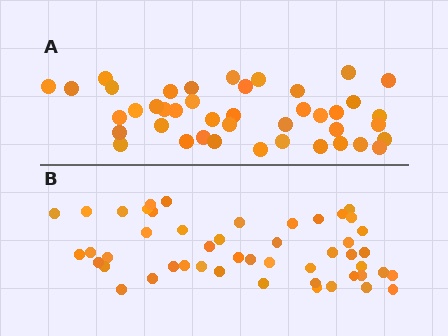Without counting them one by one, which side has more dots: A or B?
Region B (the bottom region) has more dots.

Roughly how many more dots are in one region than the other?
Region B has roughly 8 or so more dots than region A.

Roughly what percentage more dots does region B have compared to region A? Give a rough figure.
About 15% more.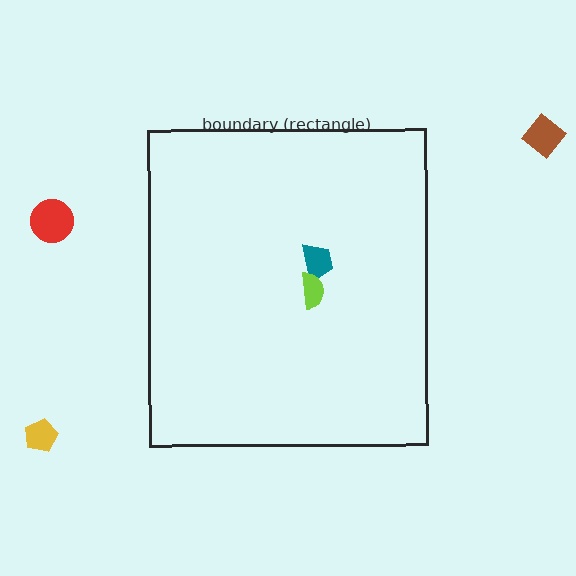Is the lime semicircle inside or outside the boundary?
Inside.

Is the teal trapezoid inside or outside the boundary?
Inside.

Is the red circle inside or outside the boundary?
Outside.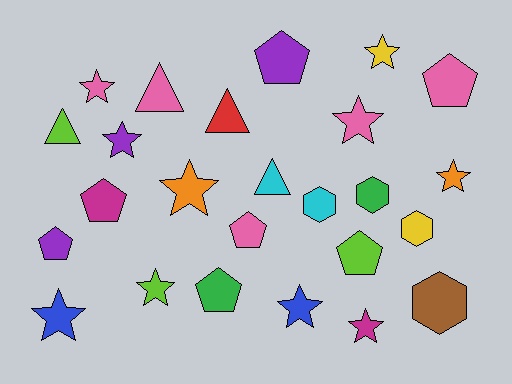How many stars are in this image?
There are 10 stars.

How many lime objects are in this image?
There are 3 lime objects.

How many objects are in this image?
There are 25 objects.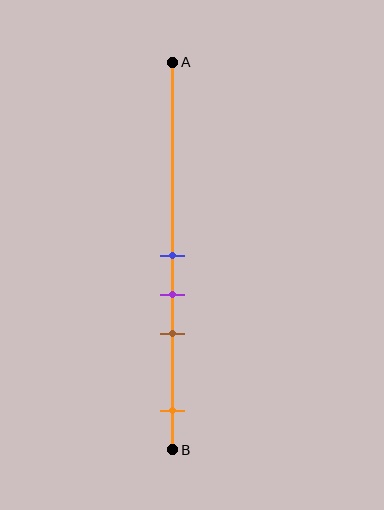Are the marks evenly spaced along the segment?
No, the marks are not evenly spaced.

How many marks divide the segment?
There are 4 marks dividing the segment.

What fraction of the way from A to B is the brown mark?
The brown mark is approximately 70% (0.7) of the way from A to B.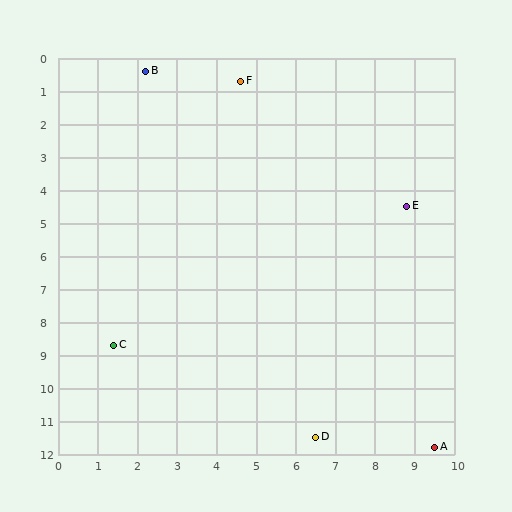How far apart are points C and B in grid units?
Points C and B are about 8.3 grid units apart.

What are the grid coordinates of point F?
Point F is at approximately (4.6, 0.7).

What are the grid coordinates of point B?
Point B is at approximately (2.2, 0.4).